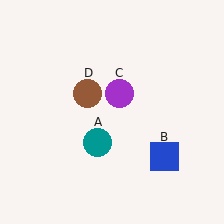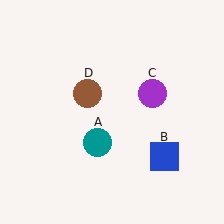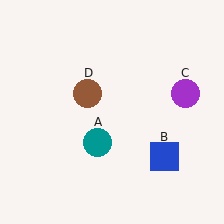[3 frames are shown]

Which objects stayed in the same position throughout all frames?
Teal circle (object A) and blue square (object B) and brown circle (object D) remained stationary.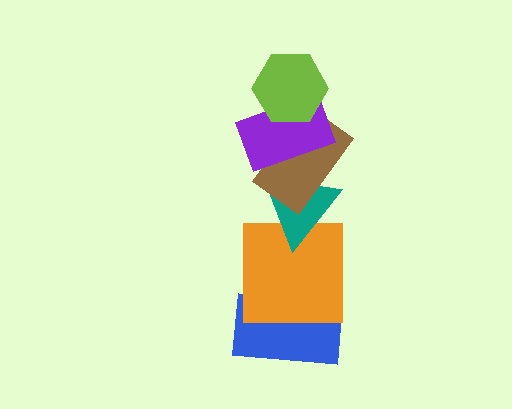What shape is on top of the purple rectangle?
The lime hexagon is on top of the purple rectangle.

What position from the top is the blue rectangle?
The blue rectangle is 6th from the top.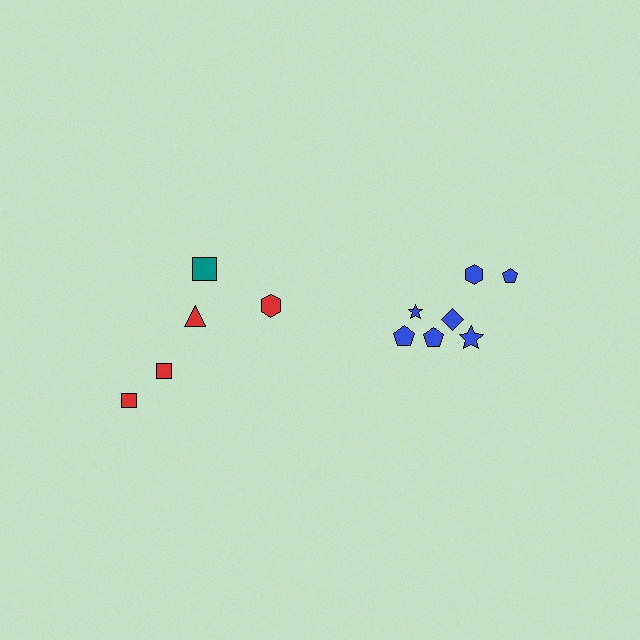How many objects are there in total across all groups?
There are 12 objects.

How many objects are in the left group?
There are 5 objects.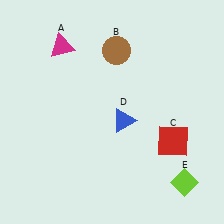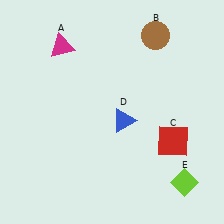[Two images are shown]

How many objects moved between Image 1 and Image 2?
1 object moved between the two images.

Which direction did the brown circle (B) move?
The brown circle (B) moved right.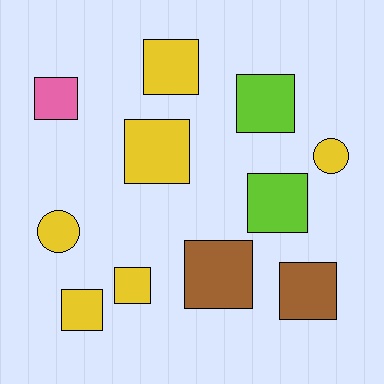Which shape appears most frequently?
Square, with 9 objects.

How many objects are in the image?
There are 11 objects.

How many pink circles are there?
There are no pink circles.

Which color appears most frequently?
Yellow, with 6 objects.